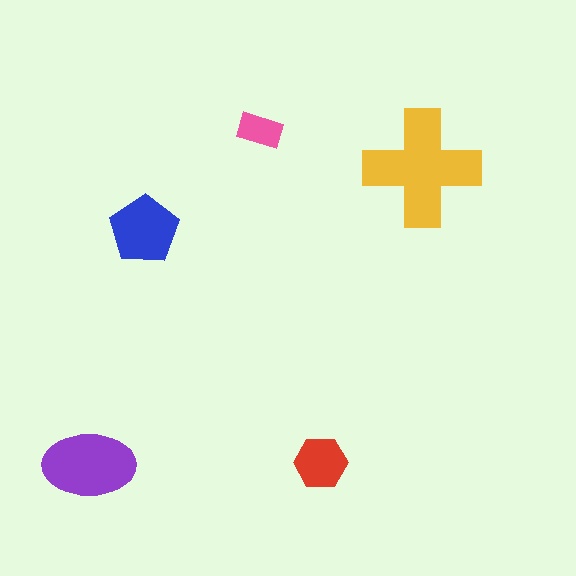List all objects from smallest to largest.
The pink rectangle, the red hexagon, the blue pentagon, the purple ellipse, the yellow cross.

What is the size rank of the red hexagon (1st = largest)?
4th.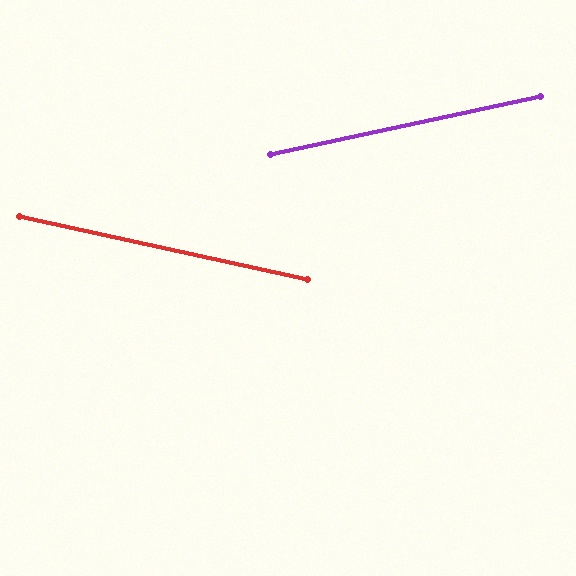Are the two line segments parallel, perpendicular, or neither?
Neither parallel nor perpendicular — they differ by about 24°.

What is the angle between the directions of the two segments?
Approximately 24 degrees.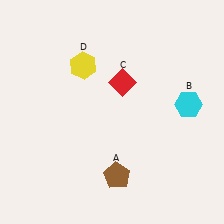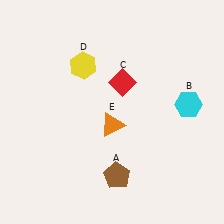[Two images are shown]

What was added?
An orange triangle (E) was added in Image 2.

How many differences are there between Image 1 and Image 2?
There is 1 difference between the two images.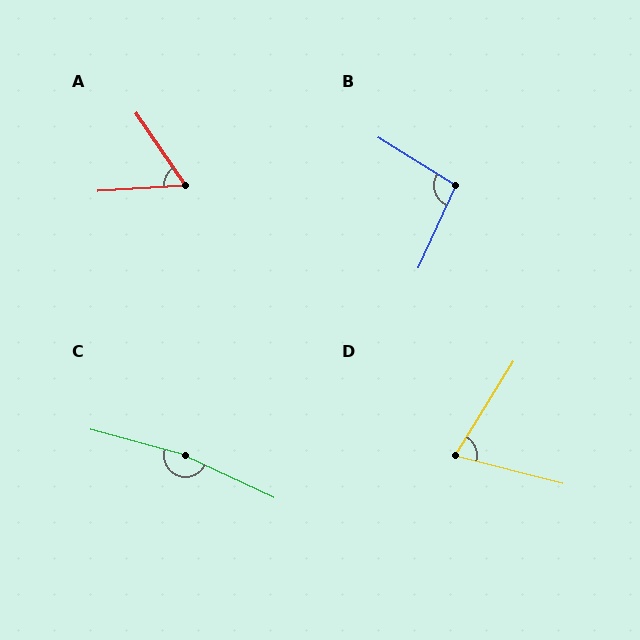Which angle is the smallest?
A, at approximately 59 degrees.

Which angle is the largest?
C, at approximately 170 degrees.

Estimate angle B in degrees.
Approximately 98 degrees.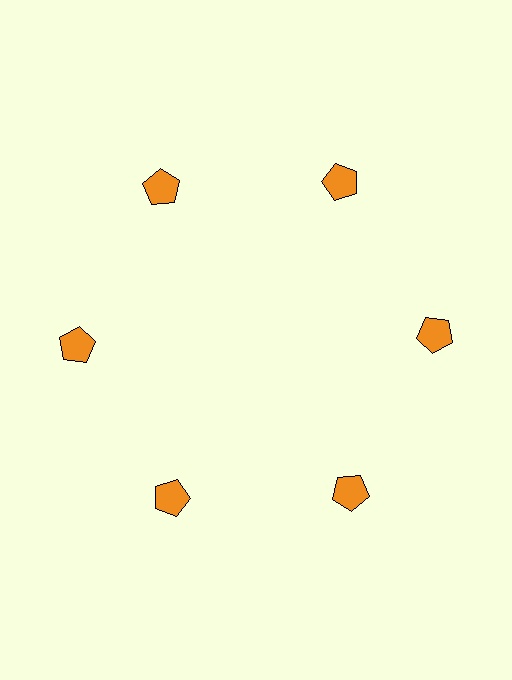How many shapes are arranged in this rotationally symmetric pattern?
There are 6 shapes, arranged in 6 groups of 1.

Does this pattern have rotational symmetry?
Yes, this pattern has 6-fold rotational symmetry. It looks the same after rotating 60 degrees around the center.